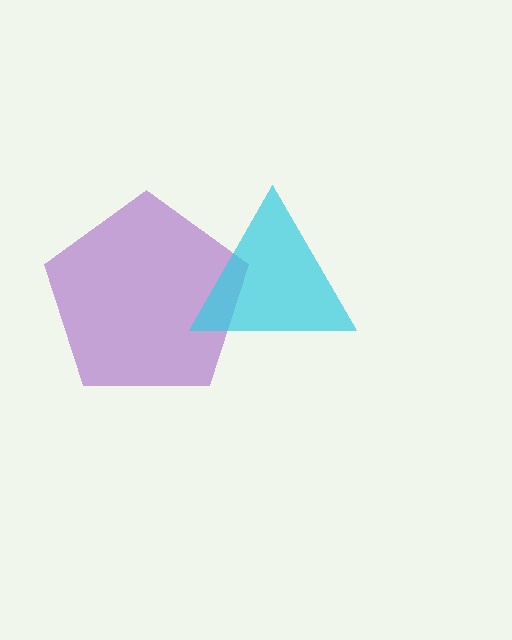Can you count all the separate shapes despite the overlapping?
Yes, there are 2 separate shapes.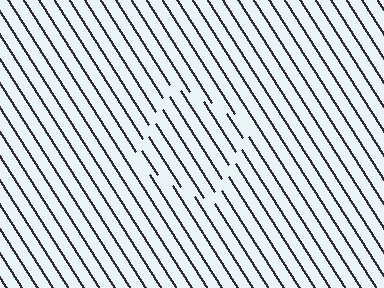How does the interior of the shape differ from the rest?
The interior of the shape contains the same grating, shifted by half a period — the contour is defined by the phase discontinuity where line-ends from the inner and outer gratings abut.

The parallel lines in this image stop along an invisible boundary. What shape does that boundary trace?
An illusory square. The interior of the shape contains the same grating, shifted by half a period — the contour is defined by the phase discontinuity where line-ends from the inner and outer gratings abut.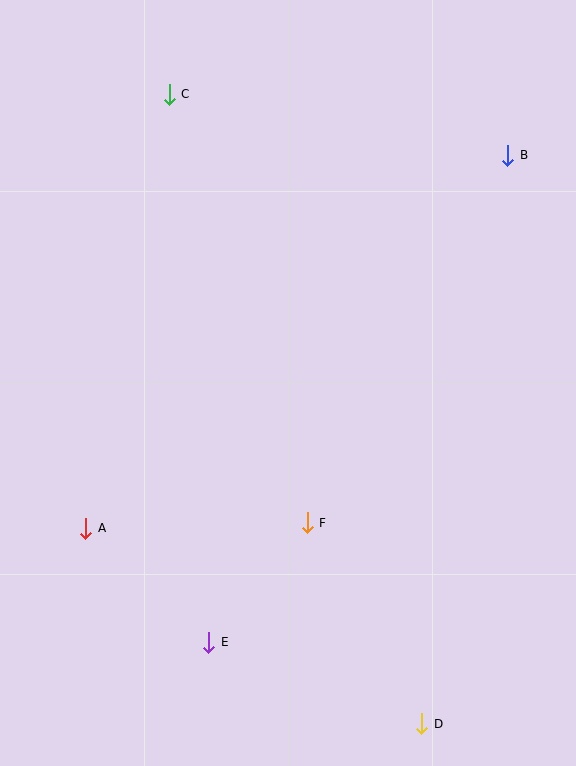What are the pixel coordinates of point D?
Point D is at (422, 724).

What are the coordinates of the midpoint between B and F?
The midpoint between B and F is at (408, 339).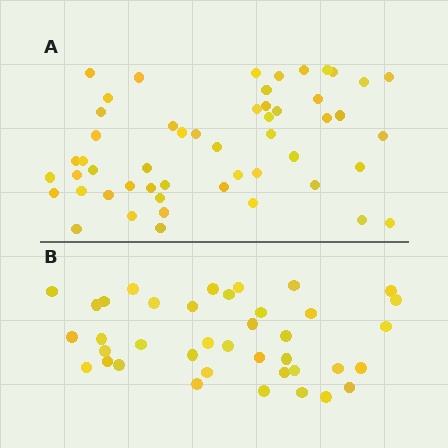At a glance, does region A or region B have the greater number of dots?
Region A (the top region) has more dots.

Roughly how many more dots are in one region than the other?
Region A has approximately 15 more dots than region B.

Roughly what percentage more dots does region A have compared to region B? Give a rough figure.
About 35% more.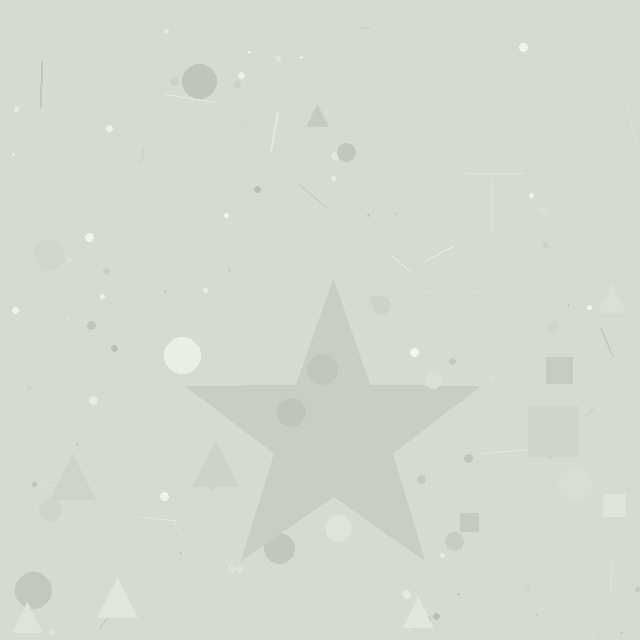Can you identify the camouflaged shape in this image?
The camouflaged shape is a star.